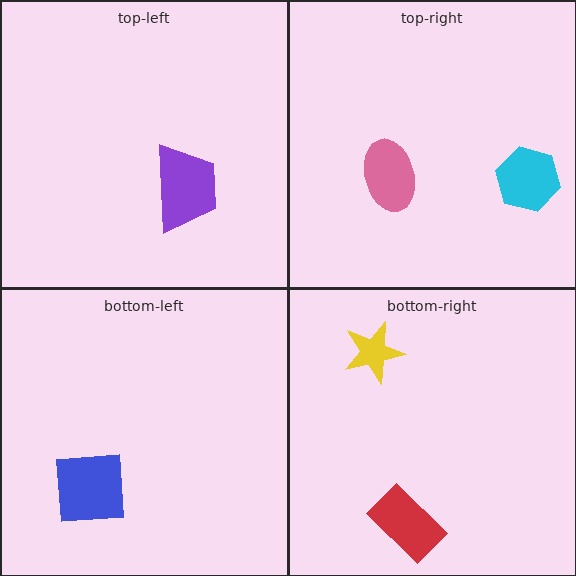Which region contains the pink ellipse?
The top-right region.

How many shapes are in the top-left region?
1.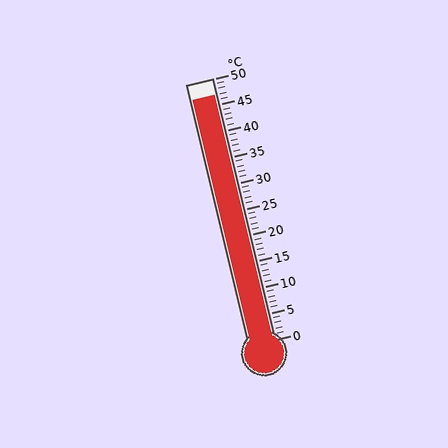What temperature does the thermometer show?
The thermometer shows approximately 47°C.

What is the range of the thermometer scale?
The thermometer scale ranges from 0°C to 50°C.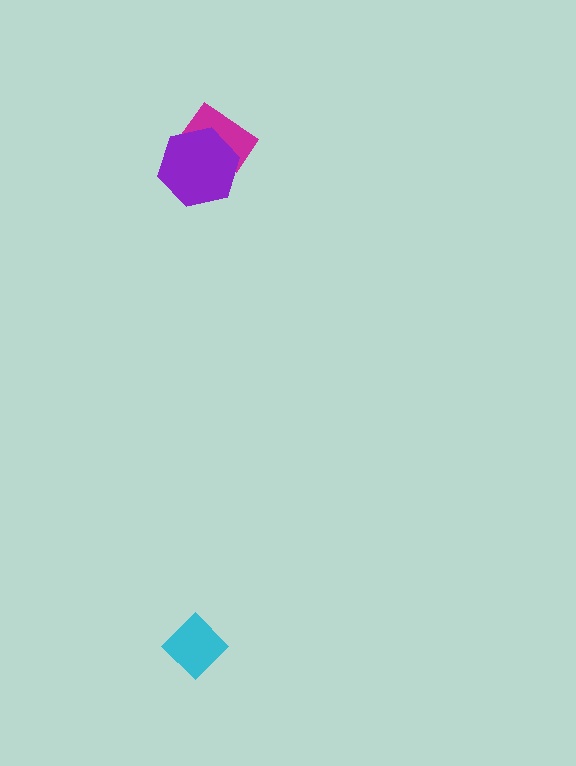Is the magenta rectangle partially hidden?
Yes, it is partially covered by another shape.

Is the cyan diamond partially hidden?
No, no other shape covers it.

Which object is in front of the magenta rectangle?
The purple hexagon is in front of the magenta rectangle.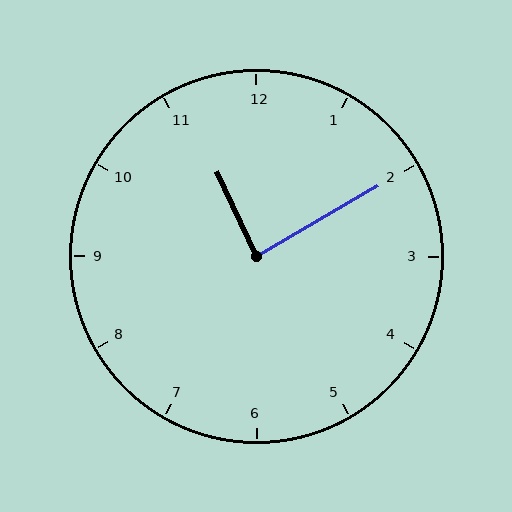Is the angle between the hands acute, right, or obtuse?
It is right.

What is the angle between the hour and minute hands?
Approximately 85 degrees.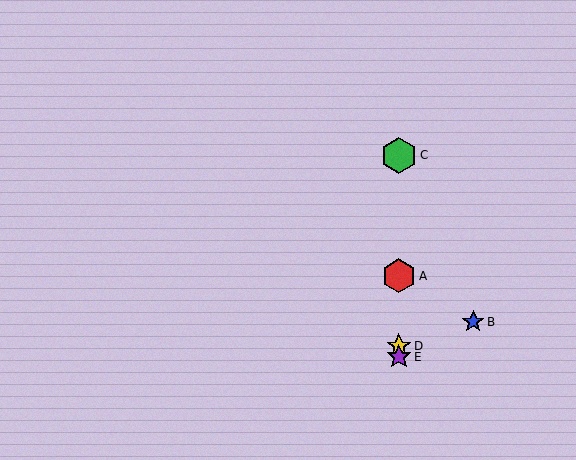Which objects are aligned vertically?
Objects A, C, D, E are aligned vertically.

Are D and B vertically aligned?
No, D is at x≈399 and B is at x≈473.